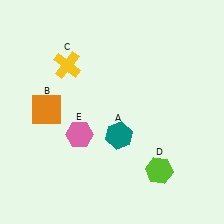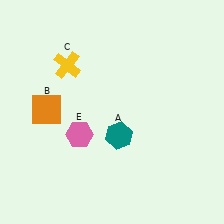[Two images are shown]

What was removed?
The lime hexagon (D) was removed in Image 2.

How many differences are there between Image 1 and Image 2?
There is 1 difference between the two images.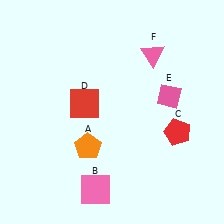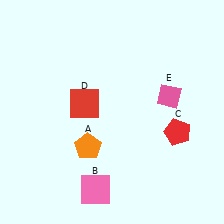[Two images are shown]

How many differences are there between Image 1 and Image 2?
There is 1 difference between the two images.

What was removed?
The pink triangle (F) was removed in Image 2.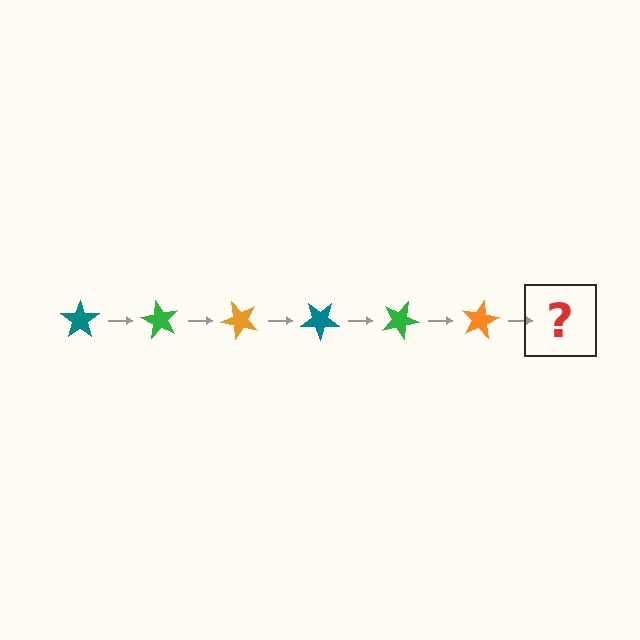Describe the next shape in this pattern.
It should be a teal star, rotated 360 degrees from the start.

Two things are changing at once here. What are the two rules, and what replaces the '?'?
The two rules are that it rotates 60 degrees each step and the color cycles through teal, green, and orange. The '?' should be a teal star, rotated 360 degrees from the start.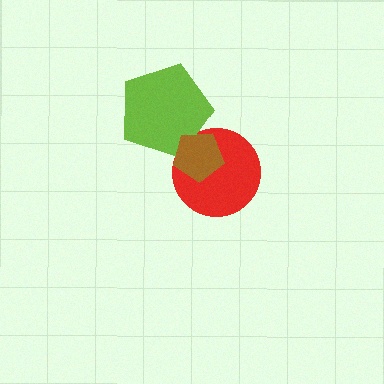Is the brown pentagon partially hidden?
No, no other shape covers it.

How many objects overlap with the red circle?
2 objects overlap with the red circle.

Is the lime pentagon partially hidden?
Yes, it is partially covered by another shape.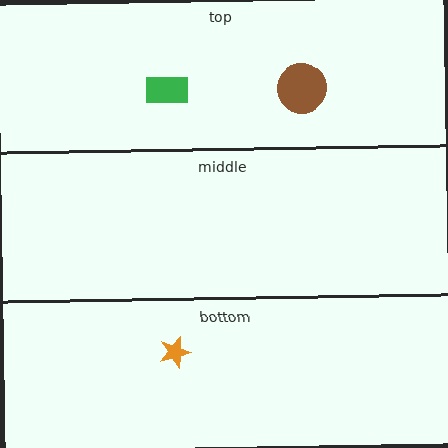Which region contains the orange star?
The bottom region.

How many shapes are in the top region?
2.